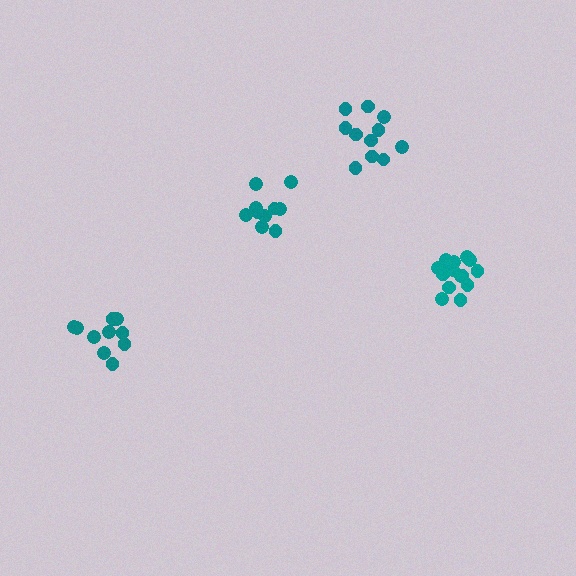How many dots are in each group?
Group 1: 11 dots, Group 2: 10 dots, Group 3: 11 dots, Group 4: 15 dots (47 total).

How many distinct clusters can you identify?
There are 4 distinct clusters.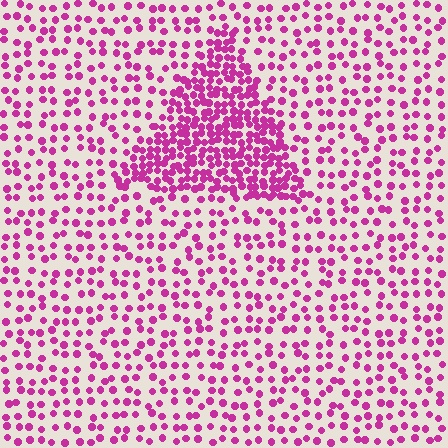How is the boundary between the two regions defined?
The boundary is defined by a change in element density (approximately 2.5x ratio). All elements are the same color, size, and shape.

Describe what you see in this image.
The image contains small magenta elements arranged at two different densities. A triangle-shaped region is visible where the elements are more densely packed than the surrounding area.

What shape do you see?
I see a triangle.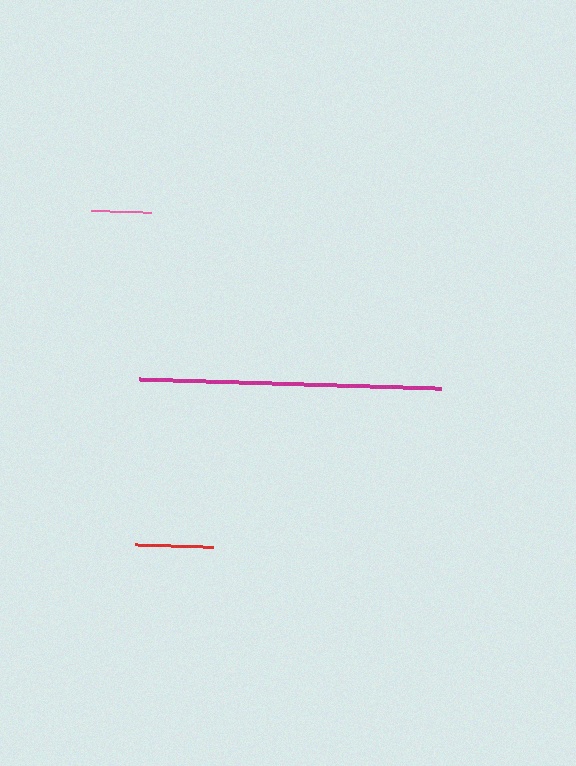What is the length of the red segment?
The red segment is approximately 77 pixels long.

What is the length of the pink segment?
The pink segment is approximately 60 pixels long.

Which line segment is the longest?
The magenta line is the longest at approximately 301 pixels.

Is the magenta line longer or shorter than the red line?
The magenta line is longer than the red line.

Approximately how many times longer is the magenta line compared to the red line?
The magenta line is approximately 3.9 times the length of the red line.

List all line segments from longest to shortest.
From longest to shortest: magenta, red, pink.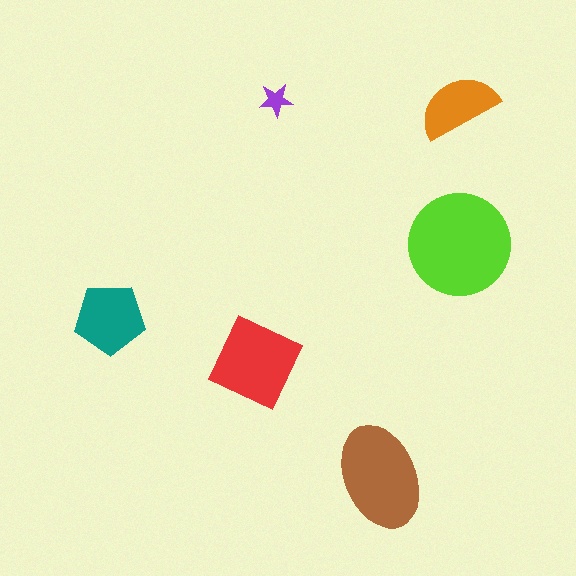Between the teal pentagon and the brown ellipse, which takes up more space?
The brown ellipse.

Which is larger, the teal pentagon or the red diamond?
The red diamond.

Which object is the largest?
The lime circle.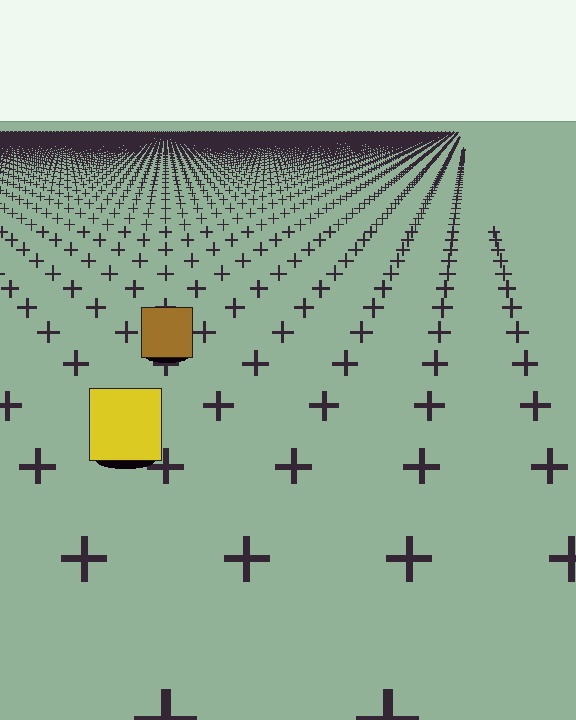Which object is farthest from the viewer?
The brown square is farthest from the viewer. It appears smaller and the ground texture around it is denser.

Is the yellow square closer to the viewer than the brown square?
Yes. The yellow square is closer — you can tell from the texture gradient: the ground texture is coarser near it.